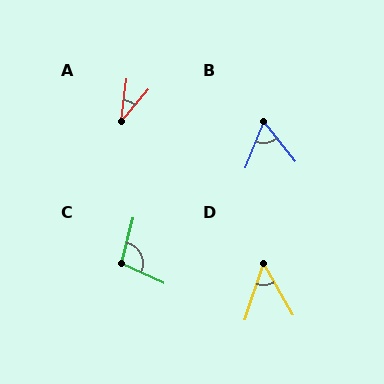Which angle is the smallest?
A, at approximately 33 degrees.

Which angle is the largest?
C, at approximately 99 degrees.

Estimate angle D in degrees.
Approximately 47 degrees.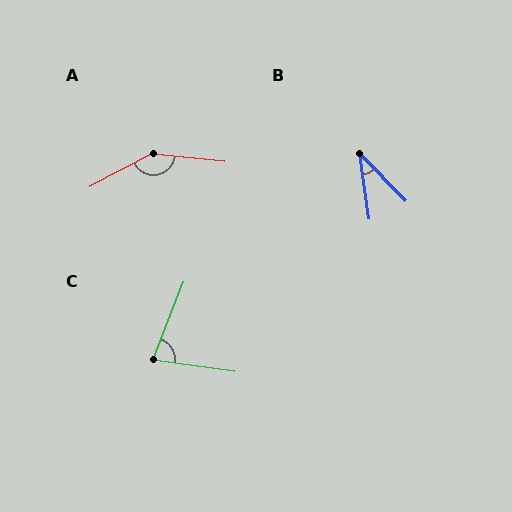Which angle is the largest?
A, at approximately 146 degrees.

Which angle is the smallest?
B, at approximately 36 degrees.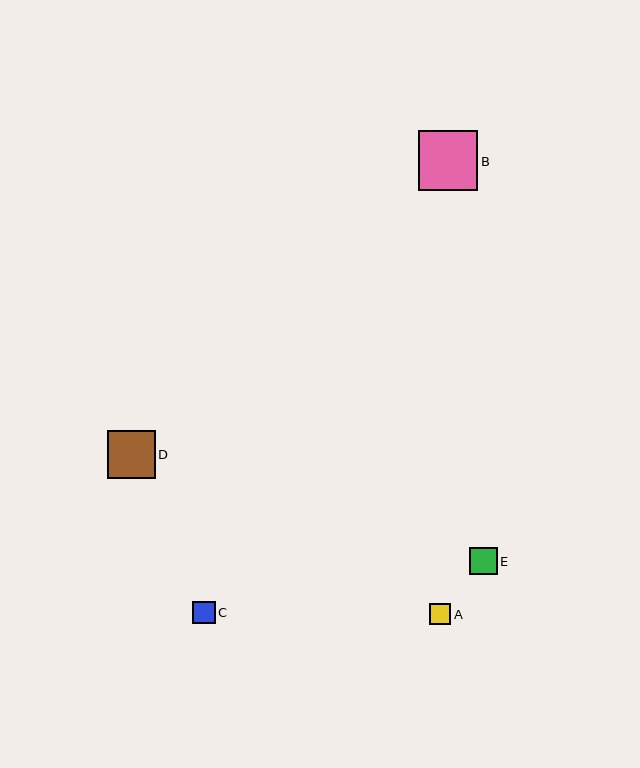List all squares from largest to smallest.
From largest to smallest: B, D, E, C, A.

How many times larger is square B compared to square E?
Square B is approximately 2.2 times the size of square E.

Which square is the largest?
Square B is the largest with a size of approximately 59 pixels.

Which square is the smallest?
Square A is the smallest with a size of approximately 21 pixels.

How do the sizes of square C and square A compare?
Square C and square A are approximately the same size.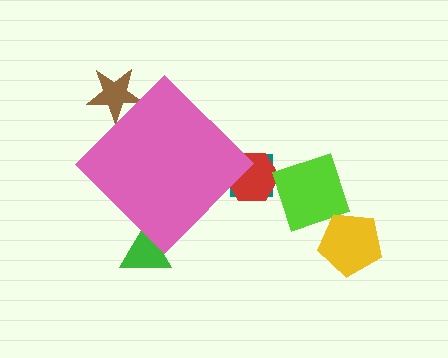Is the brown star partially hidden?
Yes, the brown star is partially hidden behind the pink diamond.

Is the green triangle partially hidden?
Yes, the green triangle is partially hidden behind the pink diamond.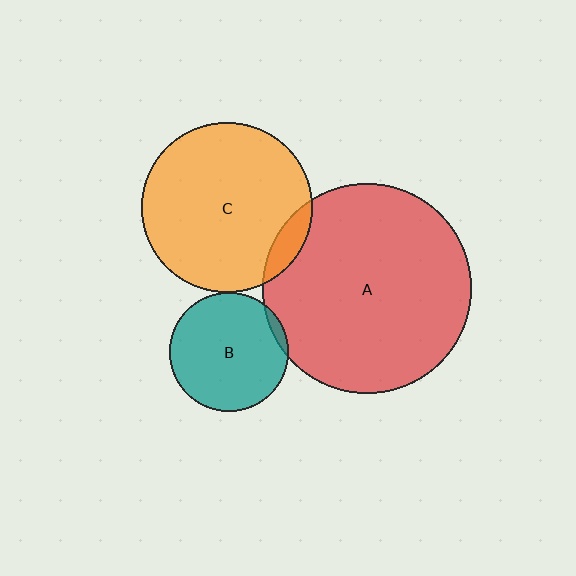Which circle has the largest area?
Circle A (red).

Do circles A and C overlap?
Yes.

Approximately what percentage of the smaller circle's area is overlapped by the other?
Approximately 10%.